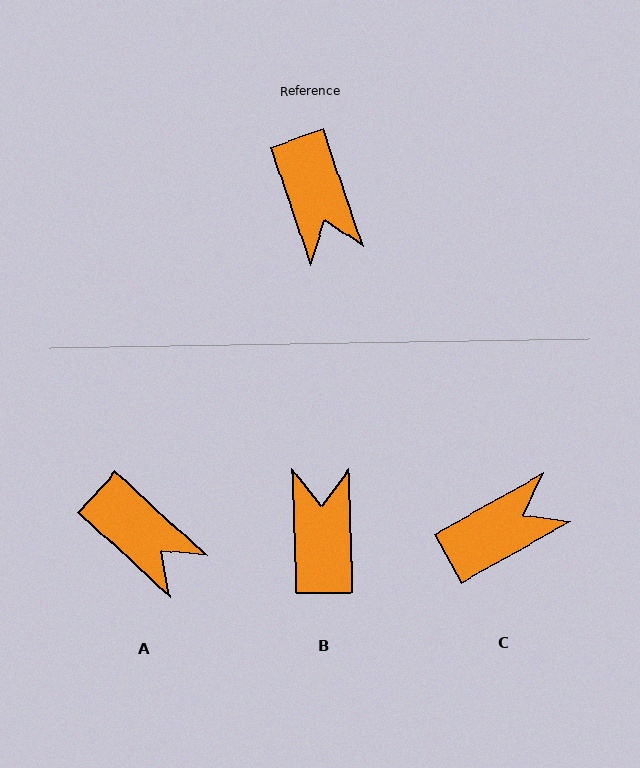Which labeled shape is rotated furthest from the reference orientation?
B, about 163 degrees away.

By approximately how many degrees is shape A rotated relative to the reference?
Approximately 29 degrees counter-clockwise.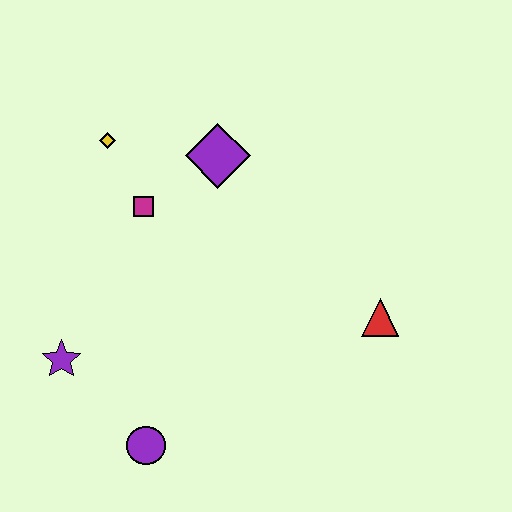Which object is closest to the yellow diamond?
The magenta square is closest to the yellow diamond.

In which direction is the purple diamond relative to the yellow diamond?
The purple diamond is to the right of the yellow diamond.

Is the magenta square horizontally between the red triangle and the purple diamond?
No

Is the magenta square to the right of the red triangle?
No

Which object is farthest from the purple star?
The red triangle is farthest from the purple star.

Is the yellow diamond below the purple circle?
No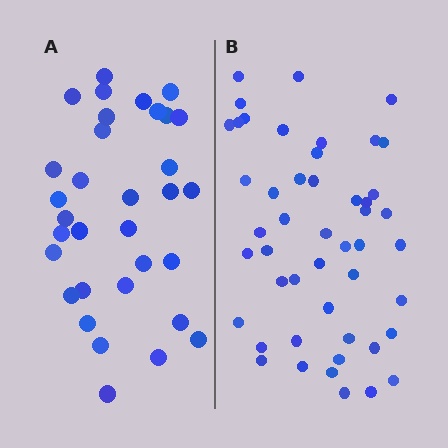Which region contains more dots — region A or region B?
Region B (the right region) has more dots.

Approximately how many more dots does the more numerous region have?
Region B has approximately 15 more dots than region A.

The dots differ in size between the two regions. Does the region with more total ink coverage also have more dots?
No. Region A has more total ink coverage because its dots are larger, but region B actually contains more individual dots. Total area can be misleading — the number of items is what matters here.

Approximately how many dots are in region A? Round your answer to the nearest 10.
About 30 dots. (The exact count is 33, which rounds to 30.)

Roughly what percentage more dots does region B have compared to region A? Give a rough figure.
About 45% more.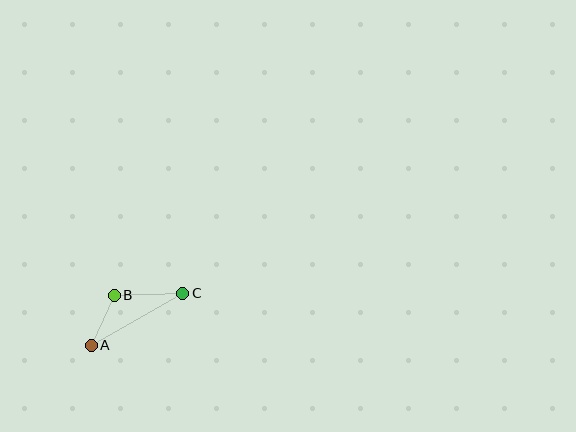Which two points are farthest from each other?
Points A and C are farthest from each other.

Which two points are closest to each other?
Points A and B are closest to each other.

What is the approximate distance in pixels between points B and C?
The distance between B and C is approximately 68 pixels.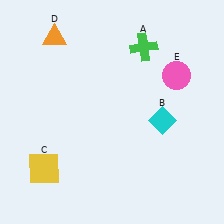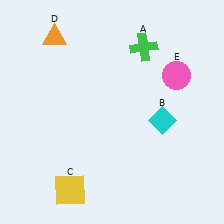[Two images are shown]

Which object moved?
The yellow square (C) moved right.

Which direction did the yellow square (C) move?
The yellow square (C) moved right.